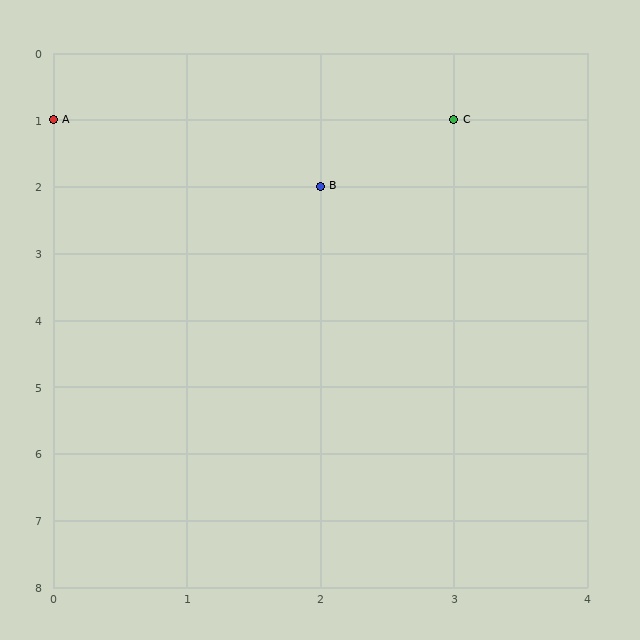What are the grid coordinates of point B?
Point B is at grid coordinates (2, 2).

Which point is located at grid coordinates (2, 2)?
Point B is at (2, 2).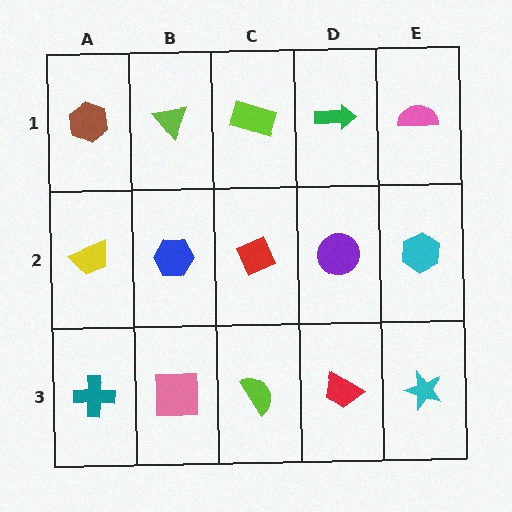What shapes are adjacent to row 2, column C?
A lime rectangle (row 1, column C), a lime semicircle (row 3, column C), a blue hexagon (row 2, column B), a purple circle (row 2, column D).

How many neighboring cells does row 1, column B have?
3.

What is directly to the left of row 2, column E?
A purple circle.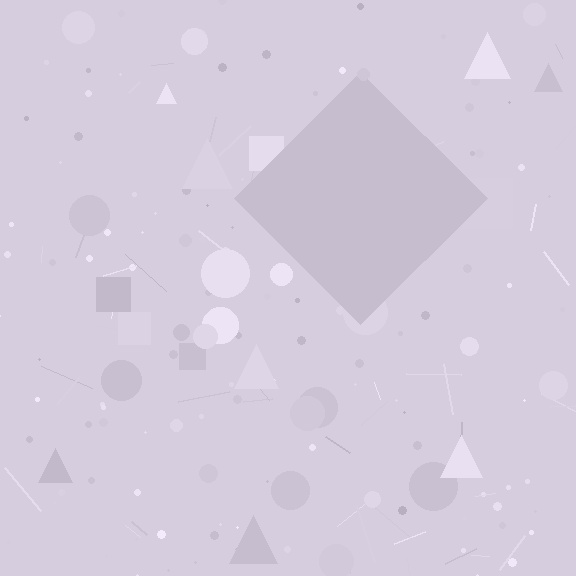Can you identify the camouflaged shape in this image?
The camouflaged shape is a diamond.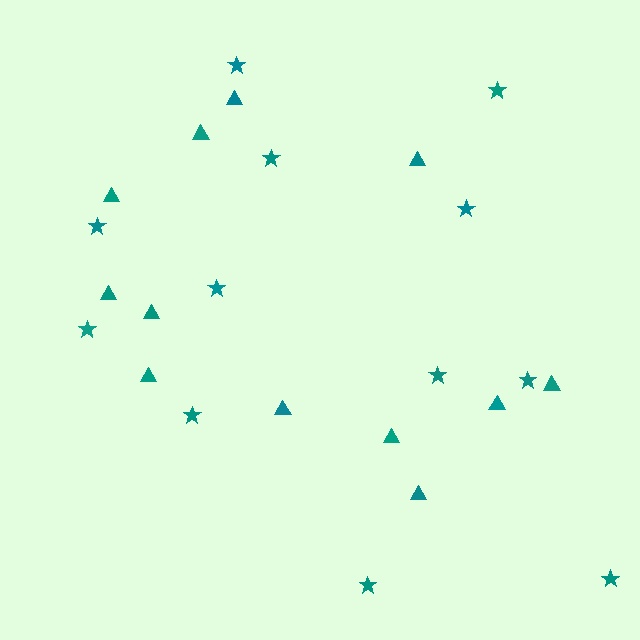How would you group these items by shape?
There are 2 groups: one group of triangles (12) and one group of stars (12).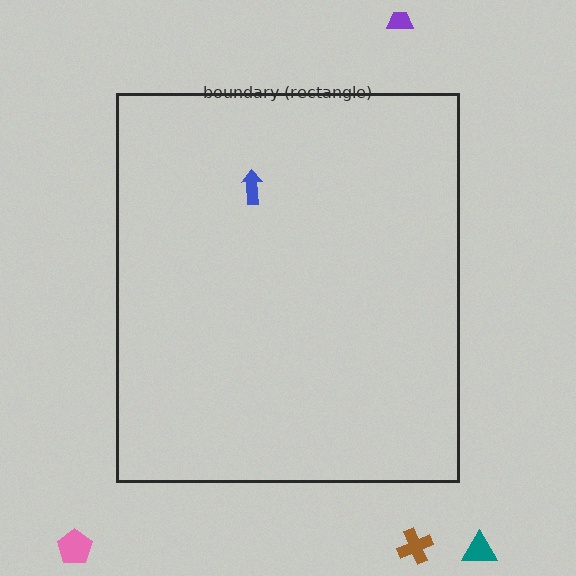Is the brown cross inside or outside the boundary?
Outside.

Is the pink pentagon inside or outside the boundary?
Outside.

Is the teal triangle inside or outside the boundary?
Outside.